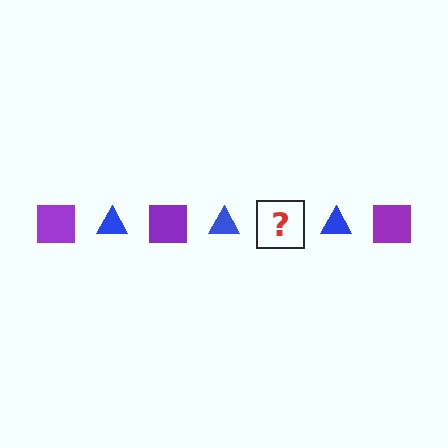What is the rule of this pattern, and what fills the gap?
The rule is that the pattern alternates between purple square and blue triangle. The gap should be filled with a purple square.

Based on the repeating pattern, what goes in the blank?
The blank should be a purple square.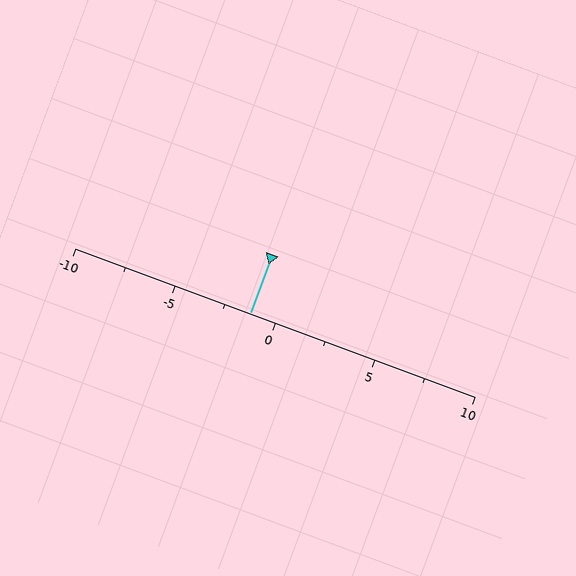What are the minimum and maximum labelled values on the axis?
The axis runs from -10 to 10.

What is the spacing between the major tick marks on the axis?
The major ticks are spaced 5 apart.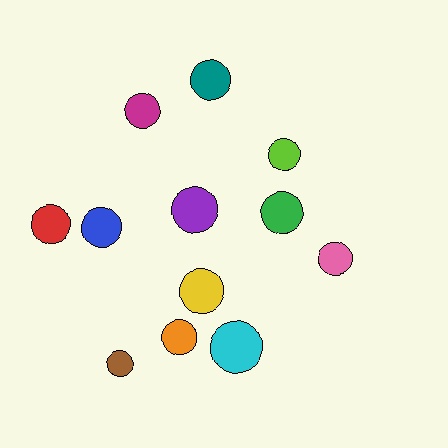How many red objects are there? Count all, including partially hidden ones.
There is 1 red object.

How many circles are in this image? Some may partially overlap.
There are 12 circles.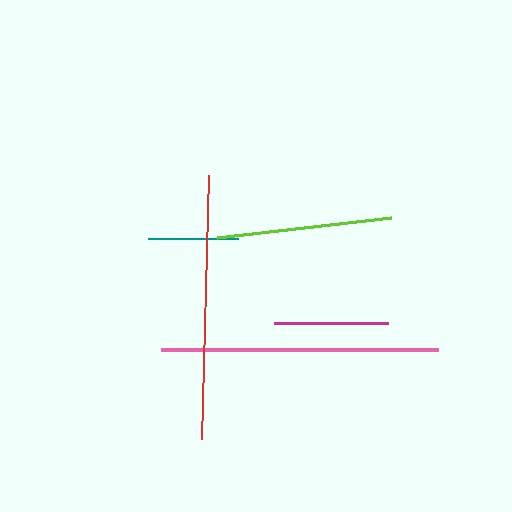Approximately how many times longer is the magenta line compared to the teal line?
The magenta line is approximately 1.3 times the length of the teal line.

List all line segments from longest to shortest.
From longest to shortest: pink, red, lime, magenta, teal.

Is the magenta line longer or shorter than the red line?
The red line is longer than the magenta line.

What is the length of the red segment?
The red segment is approximately 264 pixels long.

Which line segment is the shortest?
The teal line is the shortest at approximately 90 pixels.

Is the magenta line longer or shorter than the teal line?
The magenta line is longer than the teal line.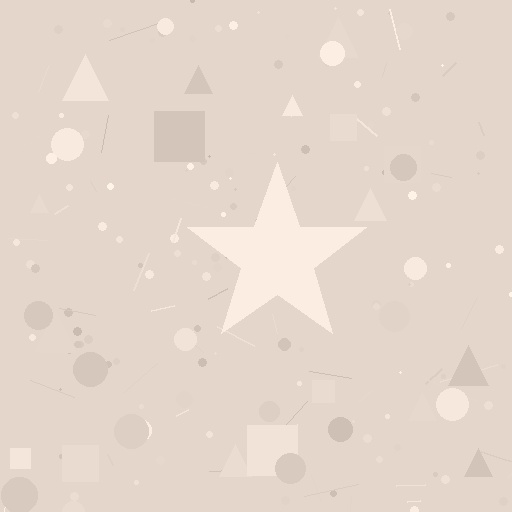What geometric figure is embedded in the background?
A star is embedded in the background.